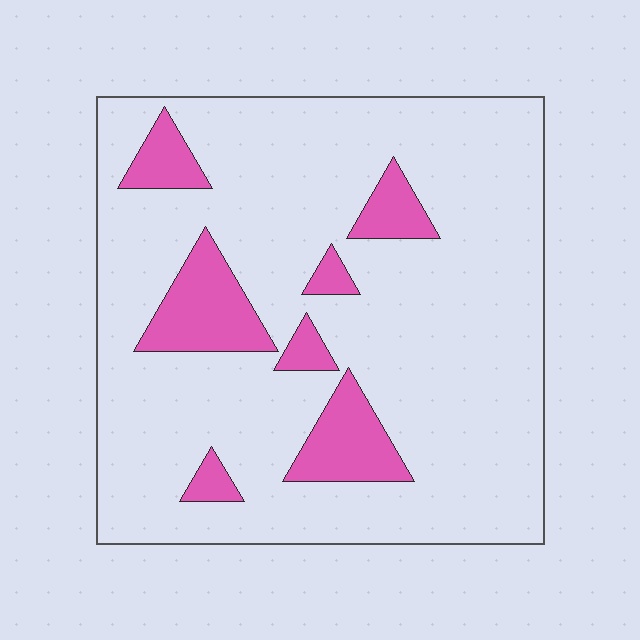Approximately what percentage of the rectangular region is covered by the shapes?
Approximately 15%.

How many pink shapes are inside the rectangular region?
7.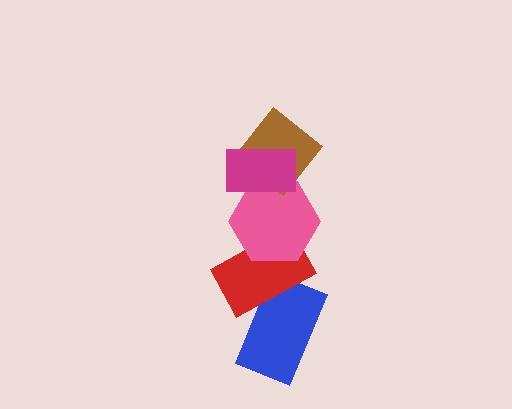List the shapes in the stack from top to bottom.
From top to bottom: the magenta rectangle, the brown diamond, the pink hexagon, the red rectangle, the blue rectangle.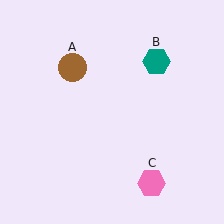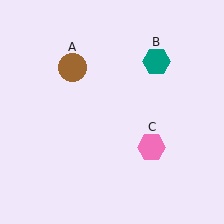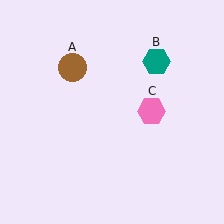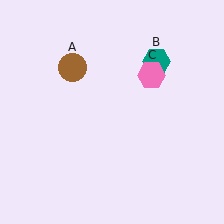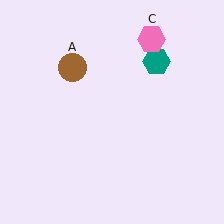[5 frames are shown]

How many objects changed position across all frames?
1 object changed position: pink hexagon (object C).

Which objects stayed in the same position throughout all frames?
Brown circle (object A) and teal hexagon (object B) remained stationary.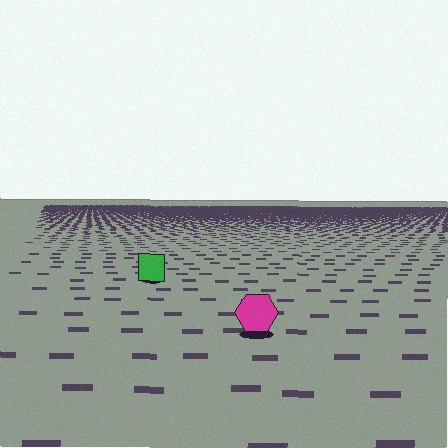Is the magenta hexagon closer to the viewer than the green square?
Yes. The magenta hexagon is closer — you can tell from the texture gradient: the ground texture is coarser near it.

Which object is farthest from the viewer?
The green square is farthest from the viewer. It appears smaller and the ground texture around it is denser.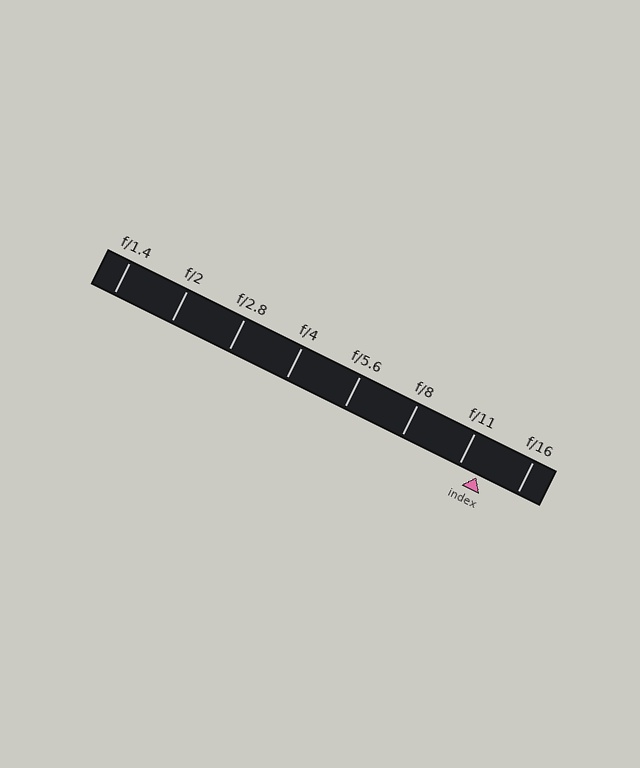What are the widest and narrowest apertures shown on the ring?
The widest aperture shown is f/1.4 and the narrowest is f/16.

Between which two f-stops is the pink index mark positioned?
The index mark is between f/11 and f/16.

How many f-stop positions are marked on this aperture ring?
There are 8 f-stop positions marked.